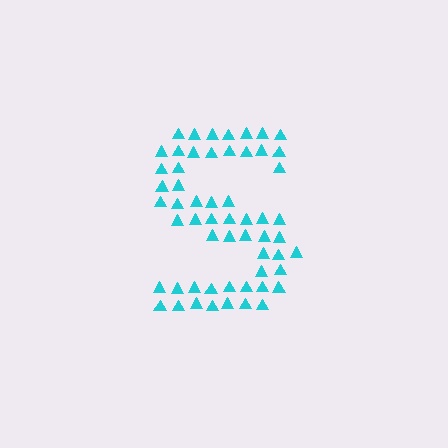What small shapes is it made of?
It is made of small triangles.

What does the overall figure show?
The overall figure shows the letter S.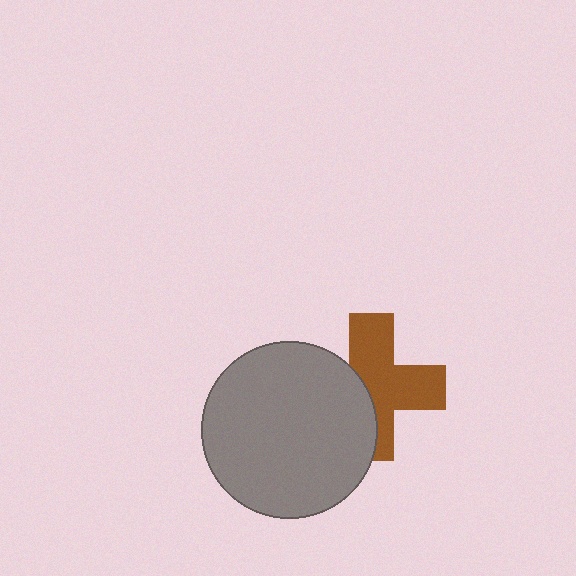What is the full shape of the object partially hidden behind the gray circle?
The partially hidden object is a brown cross.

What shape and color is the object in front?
The object in front is a gray circle.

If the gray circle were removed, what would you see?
You would see the complete brown cross.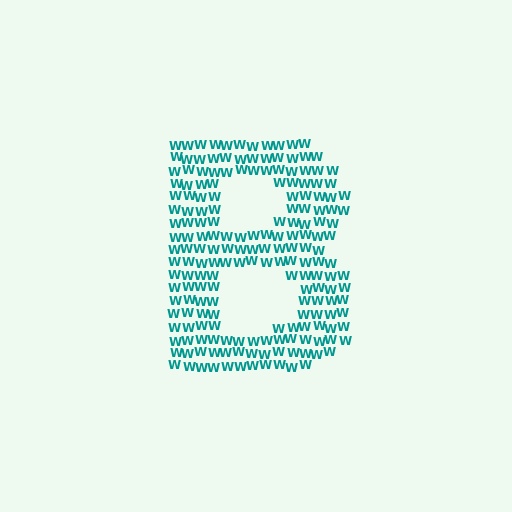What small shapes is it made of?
It is made of small letter W's.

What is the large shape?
The large shape is the letter B.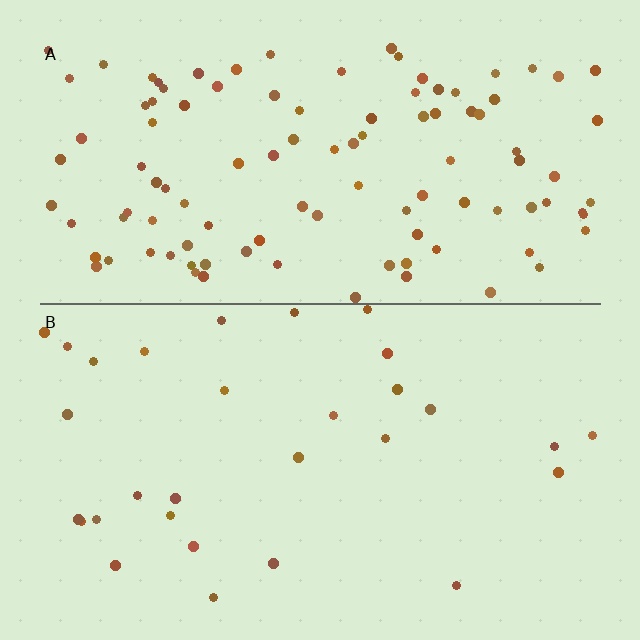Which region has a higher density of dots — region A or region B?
A (the top).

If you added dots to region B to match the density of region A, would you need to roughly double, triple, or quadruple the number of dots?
Approximately quadruple.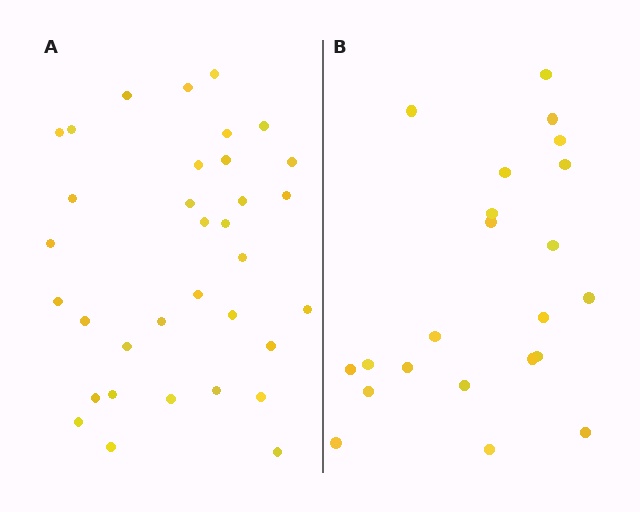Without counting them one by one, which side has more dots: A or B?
Region A (the left region) has more dots.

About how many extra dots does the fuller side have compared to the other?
Region A has roughly 12 or so more dots than region B.